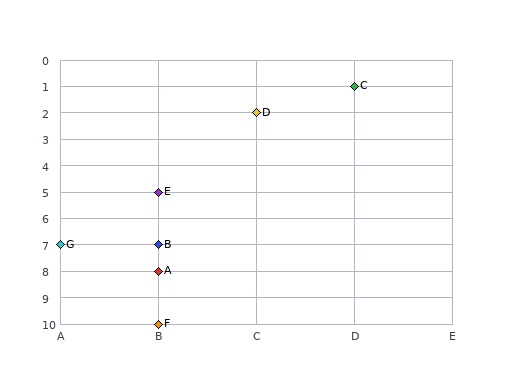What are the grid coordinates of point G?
Point G is at grid coordinates (A, 7).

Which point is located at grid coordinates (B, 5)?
Point E is at (B, 5).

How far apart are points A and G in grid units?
Points A and G are 1 column and 1 row apart (about 1.4 grid units diagonally).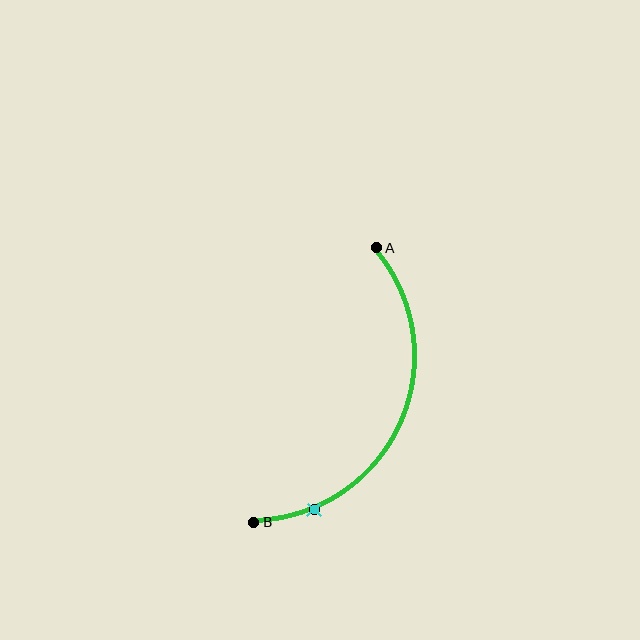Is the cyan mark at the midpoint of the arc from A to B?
No. The cyan mark lies on the arc but is closer to endpoint B. The arc midpoint would be at the point on the curve equidistant along the arc from both A and B.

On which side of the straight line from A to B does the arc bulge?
The arc bulges to the right of the straight line connecting A and B.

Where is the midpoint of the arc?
The arc midpoint is the point on the curve farthest from the straight line joining A and B. It sits to the right of that line.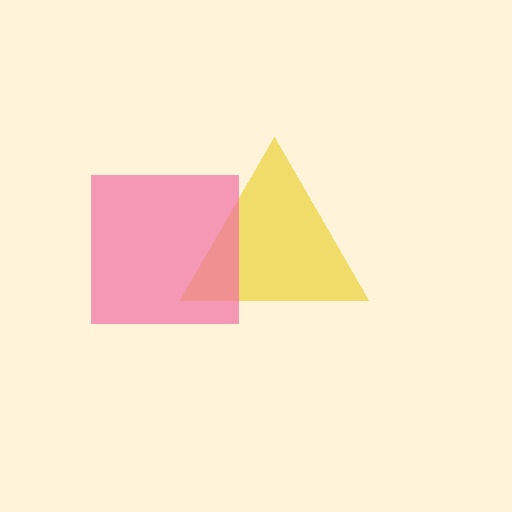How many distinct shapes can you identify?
There are 2 distinct shapes: a yellow triangle, a pink square.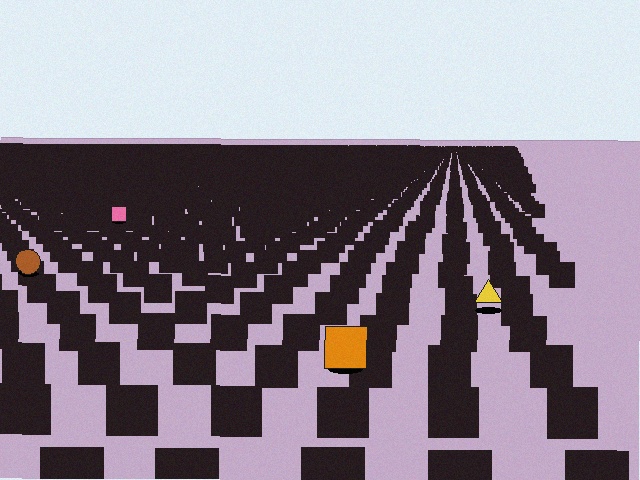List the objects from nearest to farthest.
From nearest to farthest: the orange square, the yellow triangle, the brown circle, the pink square.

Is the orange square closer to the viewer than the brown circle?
Yes. The orange square is closer — you can tell from the texture gradient: the ground texture is coarser near it.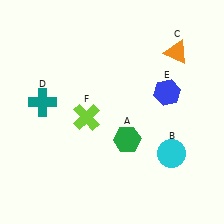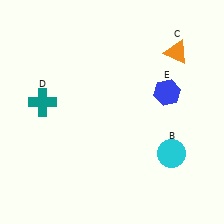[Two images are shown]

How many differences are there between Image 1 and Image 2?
There are 2 differences between the two images.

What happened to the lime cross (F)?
The lime cross (F) was removed in Image 2. It was in the bottom-left area of Image 1.